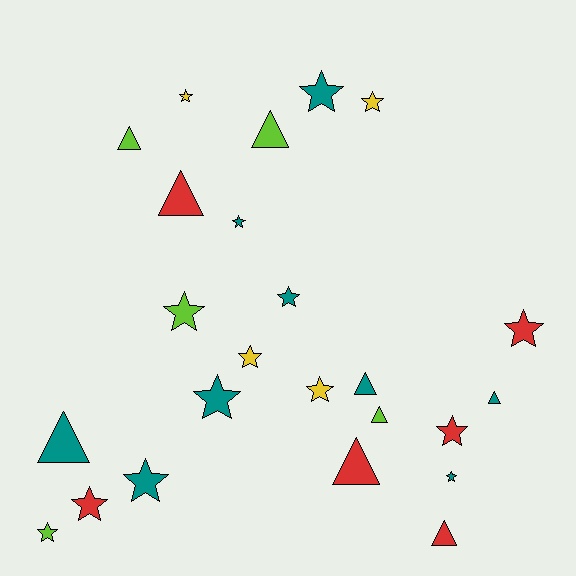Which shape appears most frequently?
Star, with 15 objects.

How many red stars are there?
There are 3 red stars.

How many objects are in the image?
There are 24 objects.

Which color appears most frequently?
Teal, with 9 objects.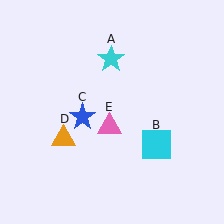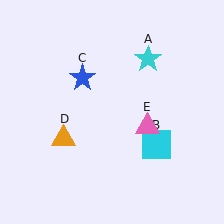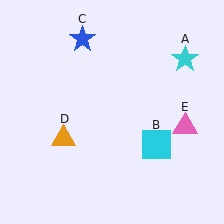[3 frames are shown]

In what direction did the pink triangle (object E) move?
The pink triangle (object E) moved right.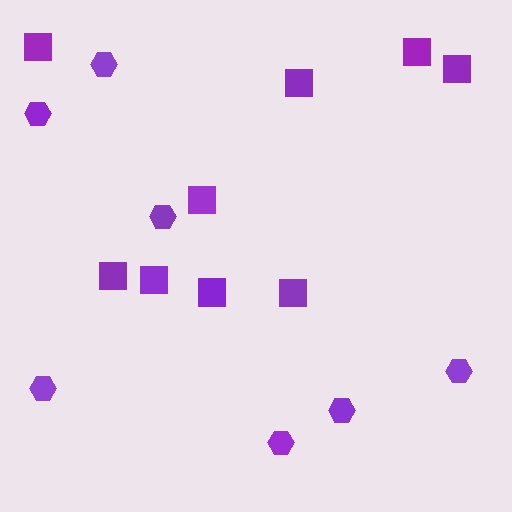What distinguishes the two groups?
There are 2 groups: one group of squares (9) and one group of hexagons (7).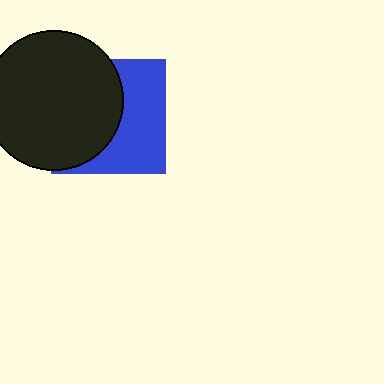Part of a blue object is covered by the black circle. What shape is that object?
It is a square.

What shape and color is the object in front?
The object in front is a black circle.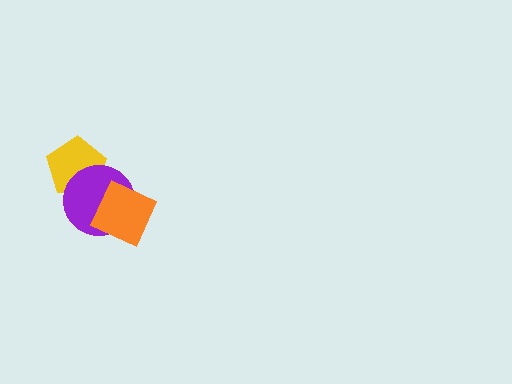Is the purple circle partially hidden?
Yes, it is partially covered by another shape.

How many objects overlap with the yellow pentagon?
1 object overlaps with the yellow pentagon.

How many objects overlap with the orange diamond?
1 object overlaps with the orange diamond.